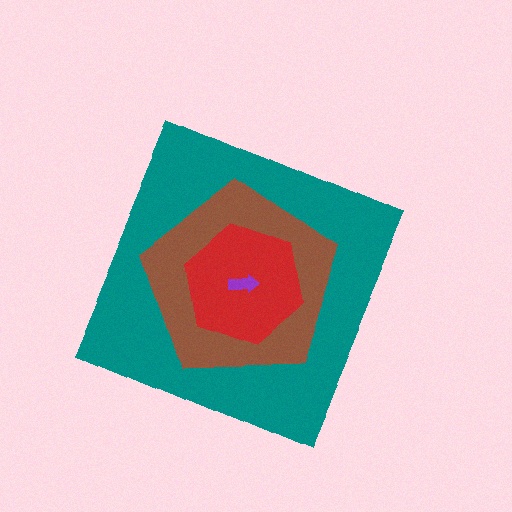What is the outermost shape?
The teal diamond.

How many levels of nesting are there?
4.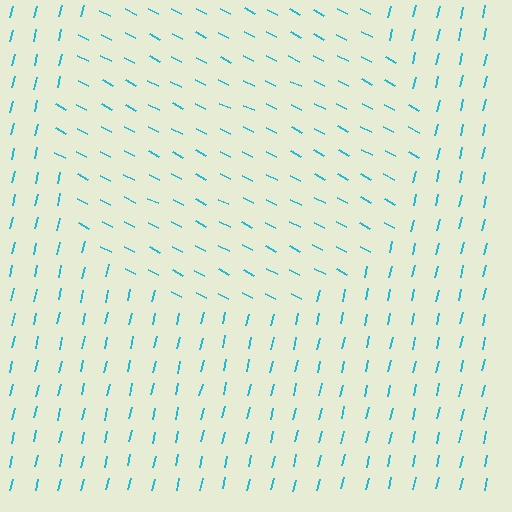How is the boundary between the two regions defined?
The boundary is defined purely by a change in line orientation (approximately 76 degrees difference). All lines are the same color and thickness.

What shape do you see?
I see a circle.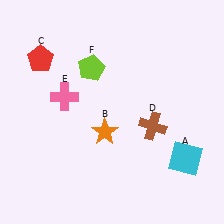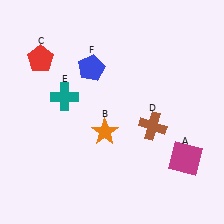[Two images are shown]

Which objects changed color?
A changed from cyan to magenta. E changed from pink to teal. F changed from lime to blue.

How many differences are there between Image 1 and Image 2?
There are 3 differences between the two images.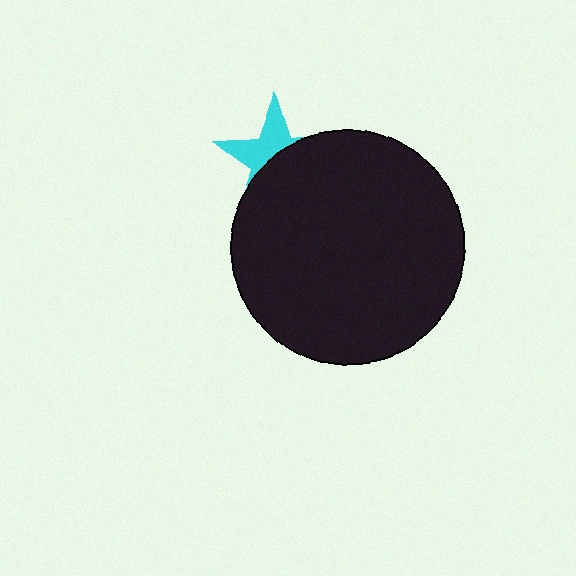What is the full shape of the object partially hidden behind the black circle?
The partially hidden object is a cyan star.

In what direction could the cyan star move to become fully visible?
The cyan star could move up. That would shift it out from behind the black circle entirely.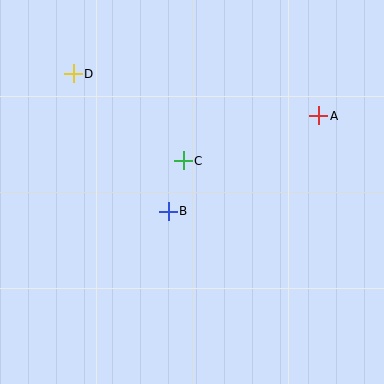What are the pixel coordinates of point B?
Point B is at (168, 211).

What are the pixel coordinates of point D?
Point D is at (73, 74).